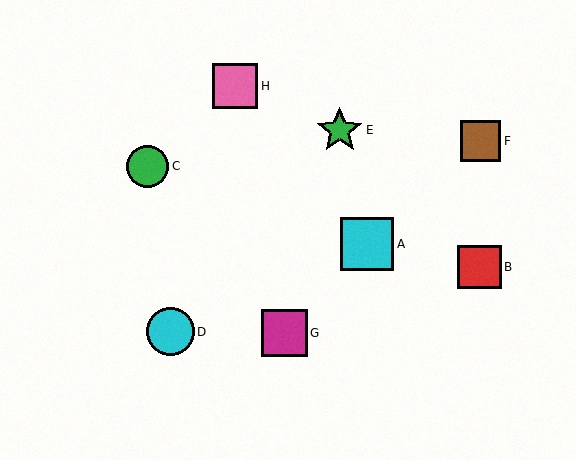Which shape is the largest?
The cyan square (labeled A) is the largest.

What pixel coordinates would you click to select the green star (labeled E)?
Click at (340, 130) to select the green star E.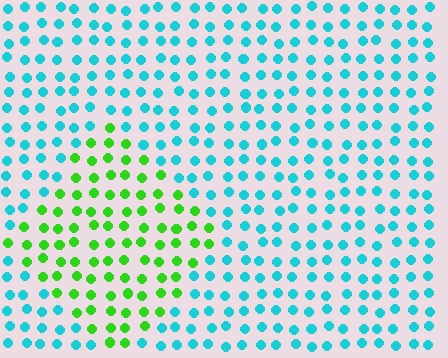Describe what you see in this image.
The image is filled with small cyan elements in a uniform arrangement. A diamond-shaped region is visible where the elements are tinted to a slightly different hue, forming a subtle color boundary.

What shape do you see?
I see a diamond.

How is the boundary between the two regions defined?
The boundary is defined purely by a slight shift in hue (about 68 degrees). Spacing, size, and orientation are identical on both sides.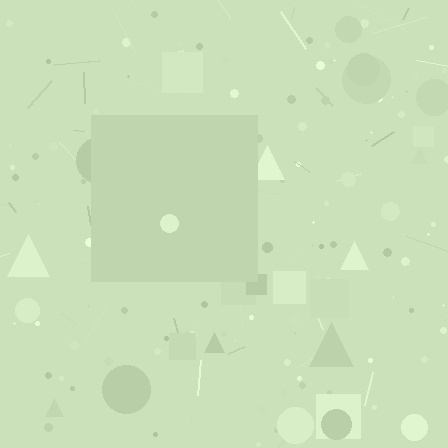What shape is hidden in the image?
A square is hidden in the image.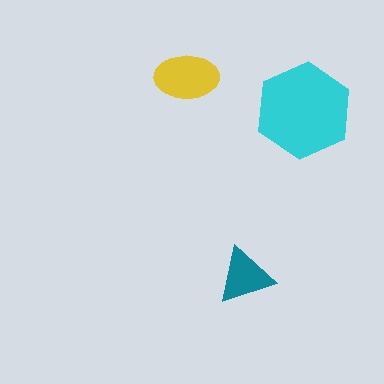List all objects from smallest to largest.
The teal triangle, the yellow ellipse, the cyan hexagon.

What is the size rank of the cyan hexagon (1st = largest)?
1st.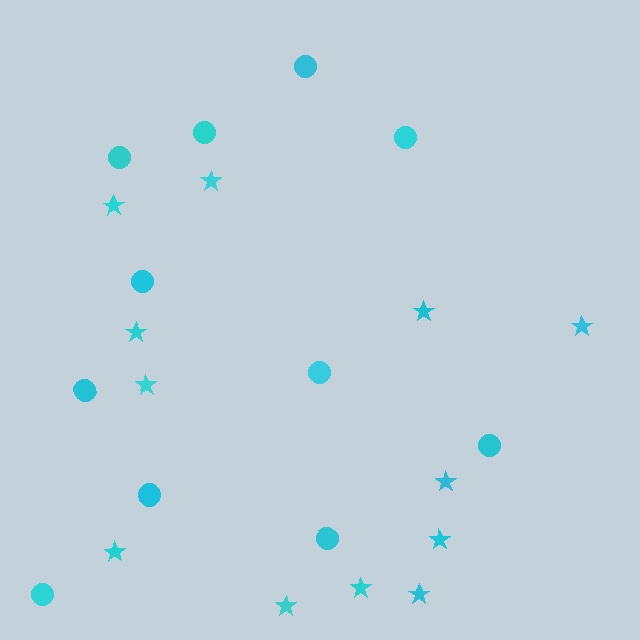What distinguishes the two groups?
There are 2 groups: one group of stars (12) and one group of circles (11).